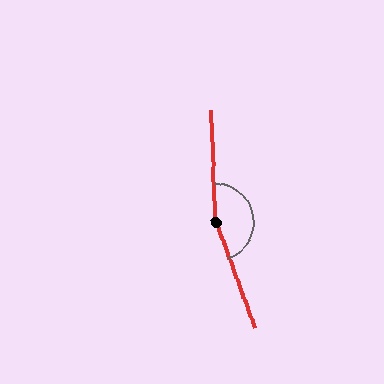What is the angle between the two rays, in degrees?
Approximately 162 degrees.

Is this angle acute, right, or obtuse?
It is obtuse.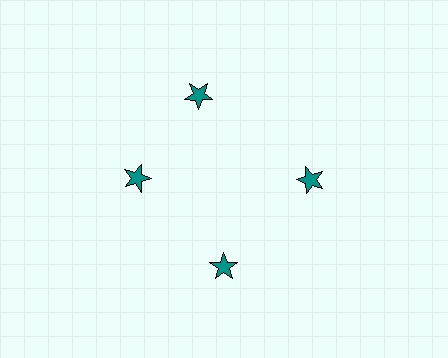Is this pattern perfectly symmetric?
No. The 4 teal stars are arranged in a ring, but one element near the 12 o'clock position is rotated out of alignment along the ring, breaking the 4-fold rotational symmetry.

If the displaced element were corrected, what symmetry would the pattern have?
It would have 4-fold rotational symmetry — the pattern would map onto itself every 90 degrees.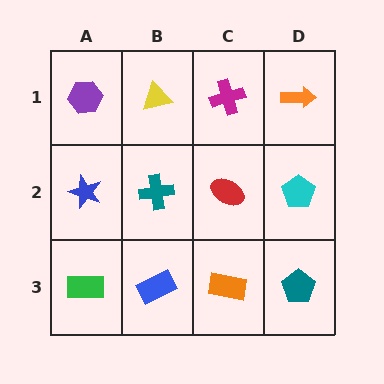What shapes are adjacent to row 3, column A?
A blue star (row 2, column A), a blue rectangle (row 3, column B).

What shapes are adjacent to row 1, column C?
A red ellipse (row 2, column C), a yellow triangle (row 1, column B), an orange arrow (row 1, column D).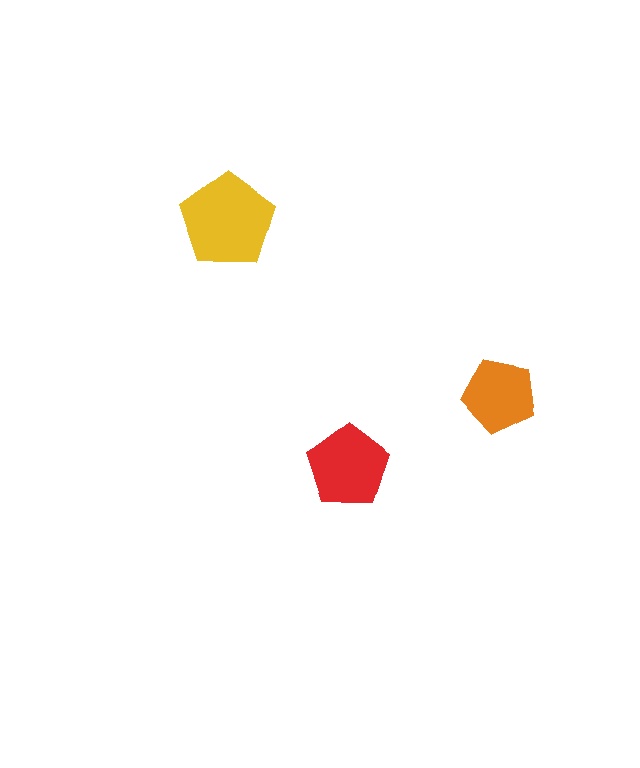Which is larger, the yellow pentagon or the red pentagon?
The yellow one.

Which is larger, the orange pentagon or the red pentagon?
The red one.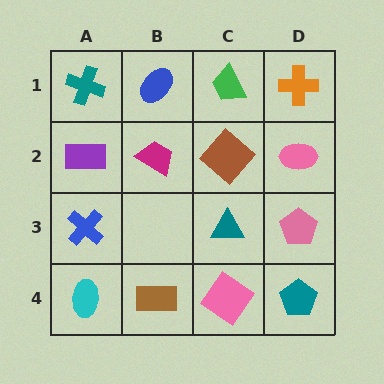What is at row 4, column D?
A teal pentagon.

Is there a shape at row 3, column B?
No, that cell is empty.